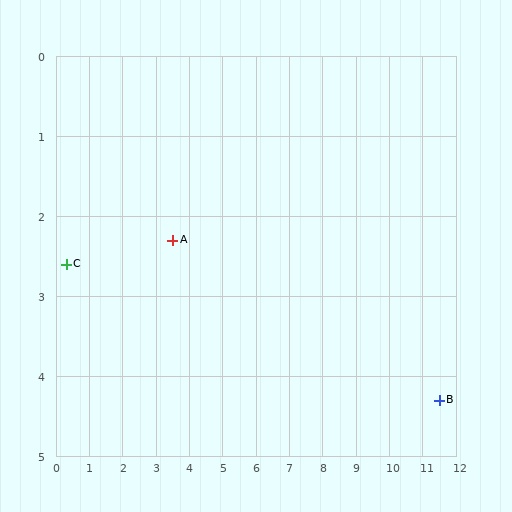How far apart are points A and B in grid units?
Points A and B are about 8.2 grid units apart.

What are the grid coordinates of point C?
Point C is at approximately (0.3, 2.6).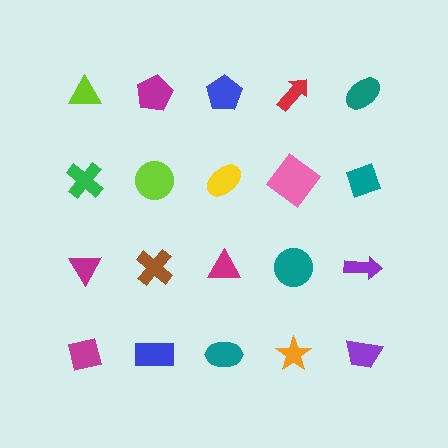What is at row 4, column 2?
A blue rectangle.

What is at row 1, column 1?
A lime triangle.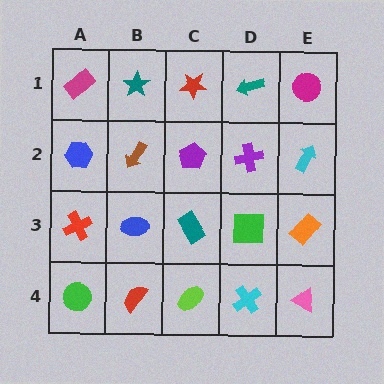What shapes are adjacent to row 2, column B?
A teal star (row 1, column B), a blue ellipse (row 3, column B), a blue hexagon (row 2, column A), a purple pentagon (row 2, column C).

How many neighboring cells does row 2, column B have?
4.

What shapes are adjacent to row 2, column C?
A red star (row 1, column C), a teal rectangle (row 3, column C), a brown arrow (row 2, column B), a purple cross (row 2, column D).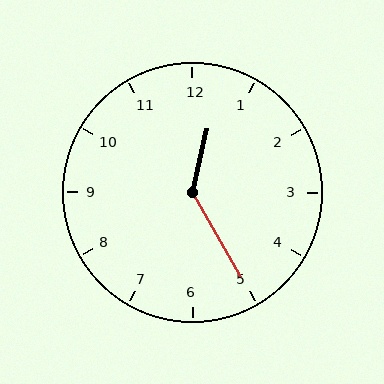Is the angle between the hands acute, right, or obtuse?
It is obtuse.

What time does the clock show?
12:25.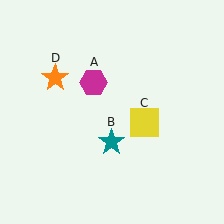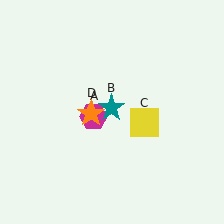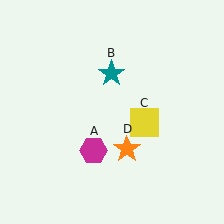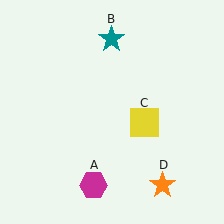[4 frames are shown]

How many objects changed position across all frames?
3 objects changed position: magenta hexagon (object A), teal star (object B), orange star (object D).